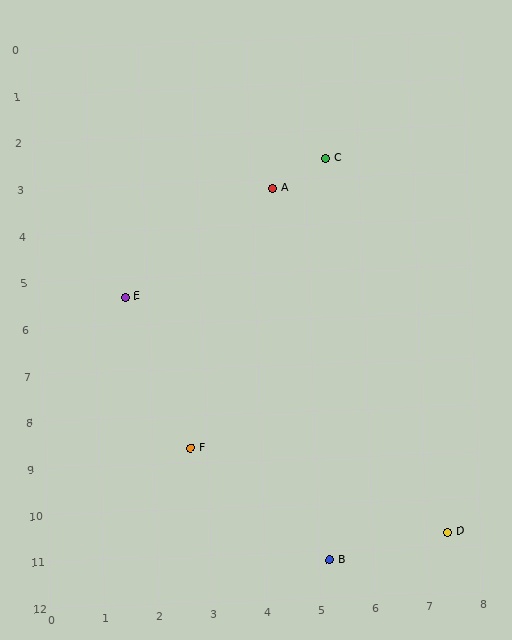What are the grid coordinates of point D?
Point D is at approximately (7.4, 10.7).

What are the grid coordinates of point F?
Point F is at approximately (2.7, 8.7).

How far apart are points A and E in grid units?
Points A and E are about 3.6 grid units apart.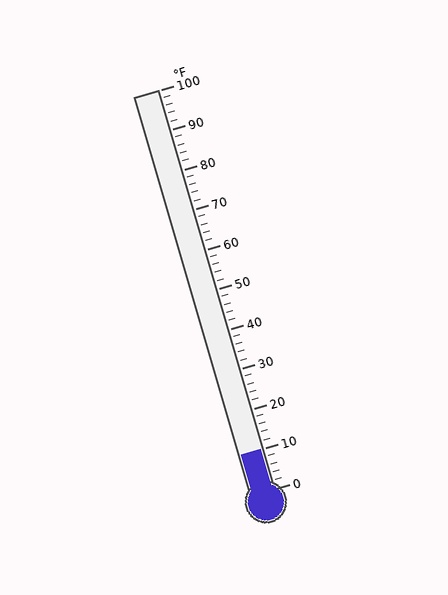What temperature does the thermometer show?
The thermometer shows approximately 10°F.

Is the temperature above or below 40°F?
The temperature is below 40°F.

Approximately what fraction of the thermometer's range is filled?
The thermometer is filled to approximately 10% of its range.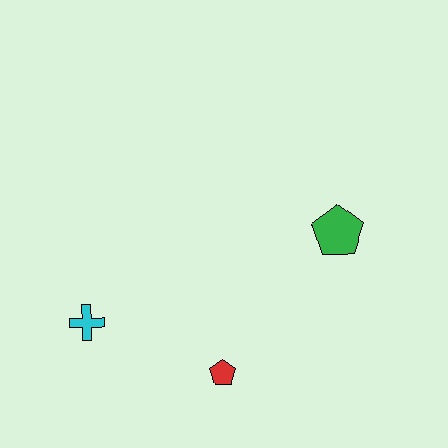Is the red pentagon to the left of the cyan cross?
No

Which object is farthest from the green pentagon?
The cyan cross is farthest from the green pentagon.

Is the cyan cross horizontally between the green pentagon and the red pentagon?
No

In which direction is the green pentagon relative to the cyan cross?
The green pentagon is to the right of the cyan cross.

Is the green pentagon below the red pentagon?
No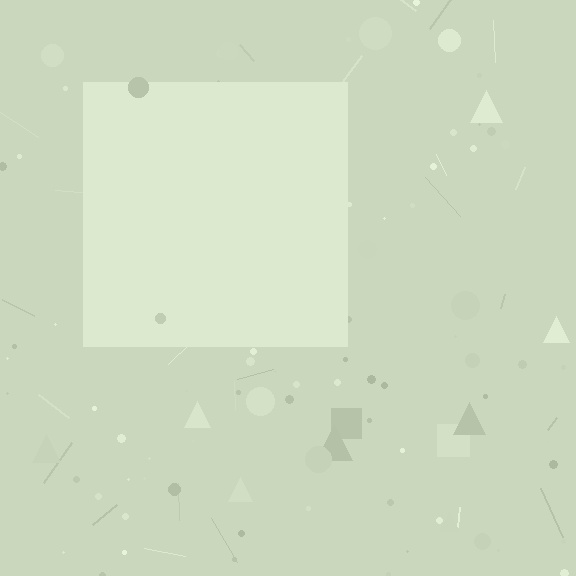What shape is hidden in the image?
A square is hidden in the image.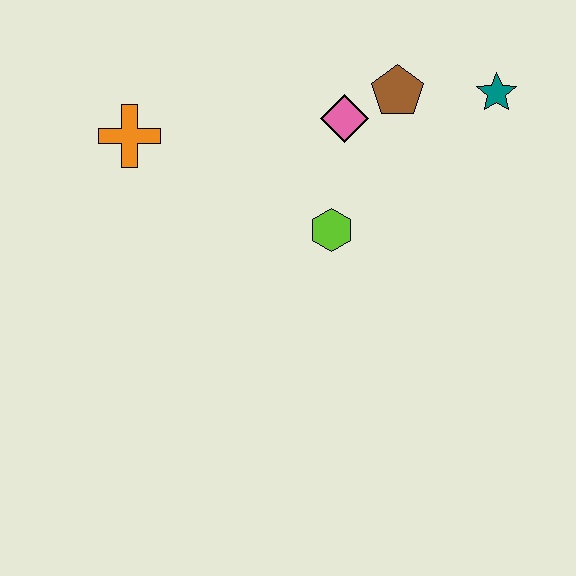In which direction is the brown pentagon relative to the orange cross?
The brown pentagon is to the right of the orange cross.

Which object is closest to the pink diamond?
The brown pentagon is closest to the pink diamond.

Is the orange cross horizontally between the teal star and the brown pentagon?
No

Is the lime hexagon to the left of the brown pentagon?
Yes